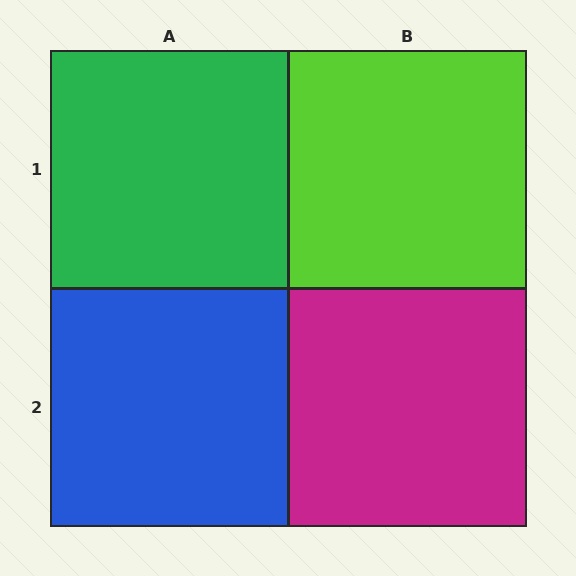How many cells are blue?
1 cell is blue.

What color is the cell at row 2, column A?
Blue.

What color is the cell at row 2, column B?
Magenta.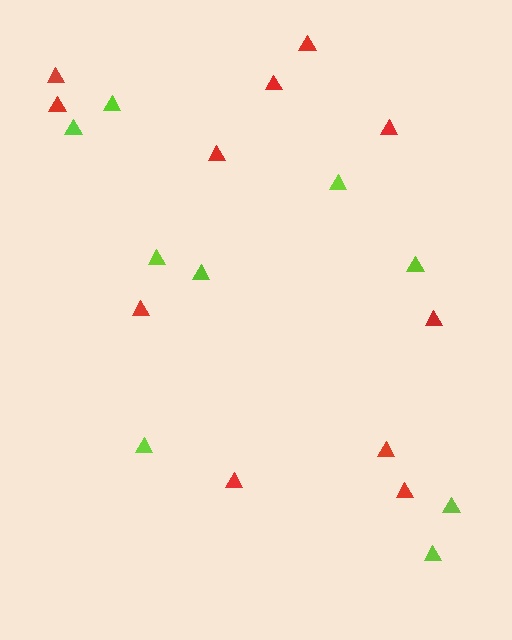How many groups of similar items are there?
There are 2 groups: one group of lime triangles (9) and one group of red triangles (11).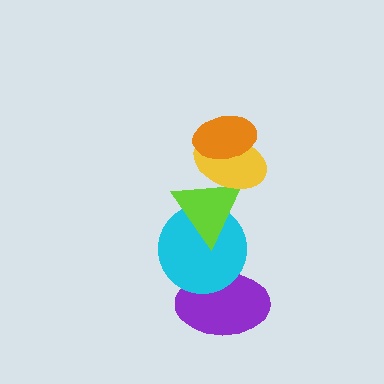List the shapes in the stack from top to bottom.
From top to bottom: the orange ellipse, the yellow ellipse, the lime triangle, the cyan circle, the purple ellipse.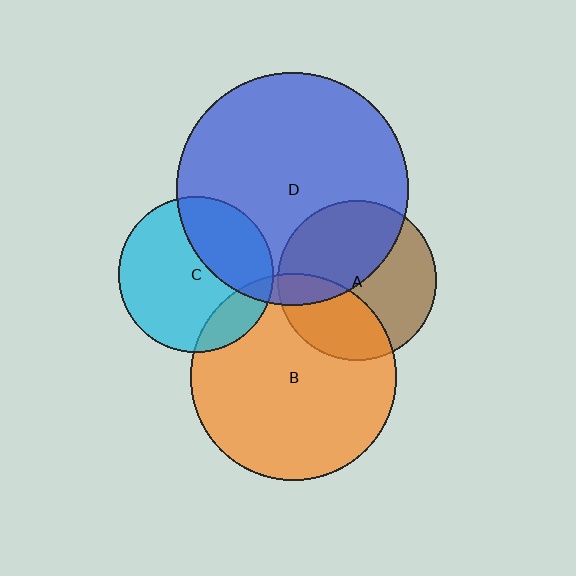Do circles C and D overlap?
Yes.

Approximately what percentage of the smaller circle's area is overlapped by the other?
Approximately 35%.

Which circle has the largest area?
Circle D (blue).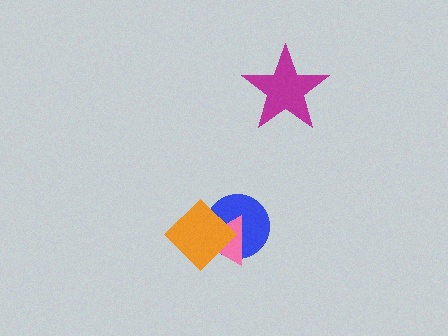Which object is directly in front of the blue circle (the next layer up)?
The pink triangle is directly in front of the blue circle.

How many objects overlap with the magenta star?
0 objects overlap with the magenta star.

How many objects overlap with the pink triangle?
2 objects overlap with the pink triangle.